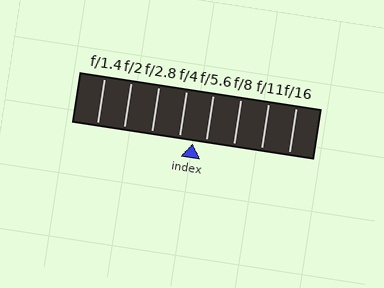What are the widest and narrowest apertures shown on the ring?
The widest aperture shown is f/1.4 and the narrowest is f/16.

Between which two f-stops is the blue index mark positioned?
The index mark is between f/4 and f/5.6.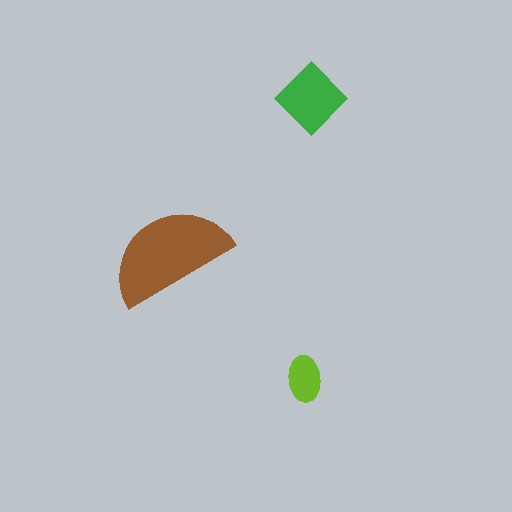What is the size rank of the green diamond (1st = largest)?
2nd.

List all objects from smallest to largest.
The lime ellipse, the green diamond, the brown semicircle.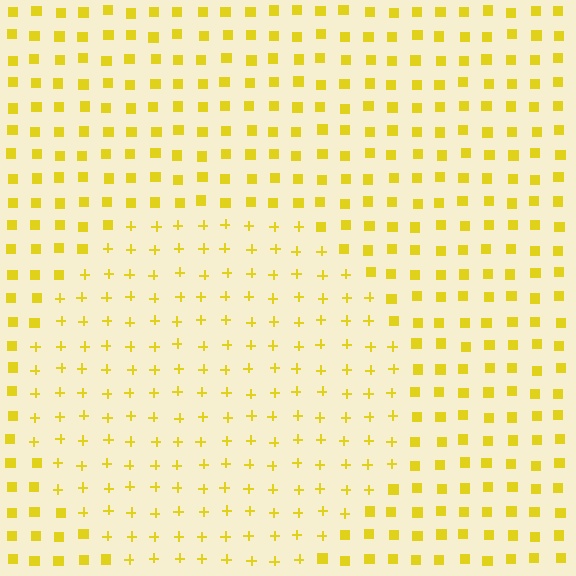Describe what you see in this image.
The image is filled with small yellow elements arranged in a uniform grid. A circle-shaped region contains plus signs, while the surrounding area contains squares. The boundary is defined purely by the change in element shape.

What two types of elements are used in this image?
The image uses plus signs inside the circle region and squares outside it.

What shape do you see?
I see a circle.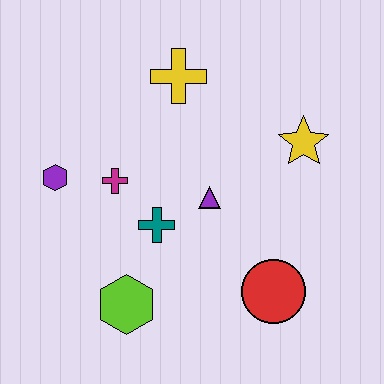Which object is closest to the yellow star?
The purple triangle is closest to the yellow star.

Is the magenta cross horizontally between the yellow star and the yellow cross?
No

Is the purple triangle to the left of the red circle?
Yes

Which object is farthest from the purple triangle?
The purple hexagon is farthest from the purple triangle.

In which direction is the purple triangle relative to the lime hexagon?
The purple triangle is above the lime hexagon.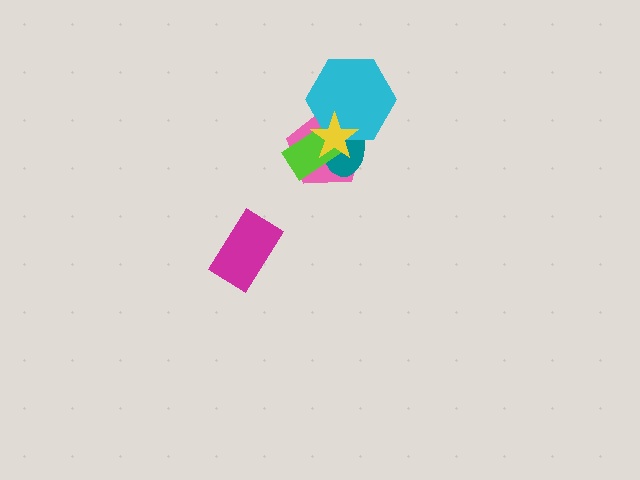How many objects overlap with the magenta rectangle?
0 objects overlap with the magenta rectangle.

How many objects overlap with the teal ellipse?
4 objects overlap with the teal ellipse.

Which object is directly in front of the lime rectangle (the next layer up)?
The cyan hexagon is directly in front of the lime rectangle.